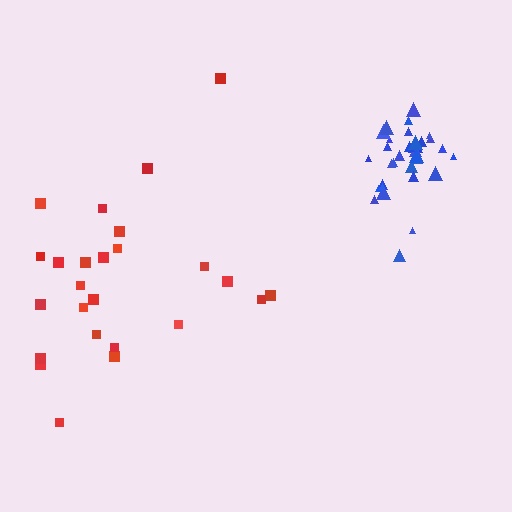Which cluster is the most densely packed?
Blue.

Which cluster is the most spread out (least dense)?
Red.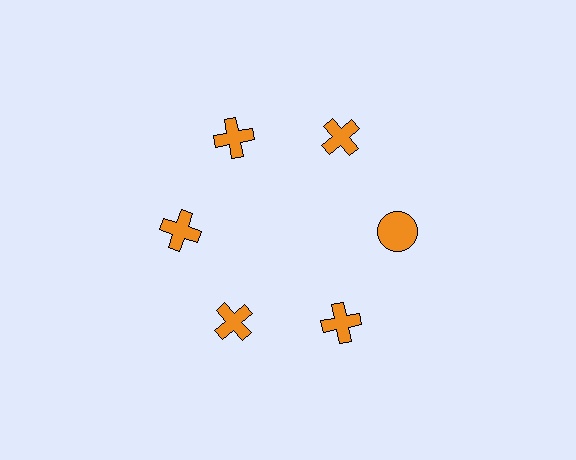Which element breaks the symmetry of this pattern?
The orange circle at roughly the 3 o'clock position breaks the symmetry. All other shapes are orange crosses.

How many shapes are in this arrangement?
There are 6 shapes arranged in a ring pattern.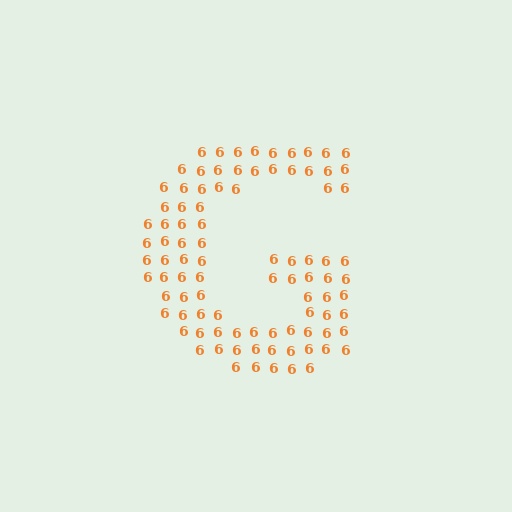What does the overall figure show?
The overall figure shows the letter G.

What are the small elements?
The small elements are digit 6's.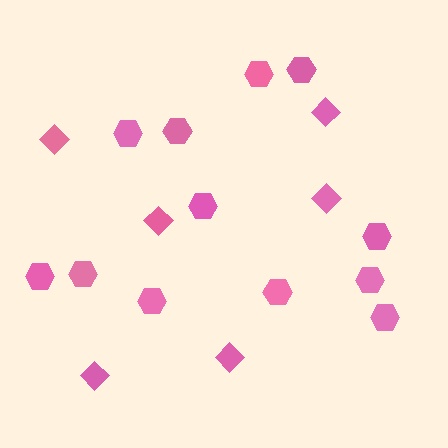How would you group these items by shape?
There are 2 groups: one group of diamonds (6) and one group of hexagons (12).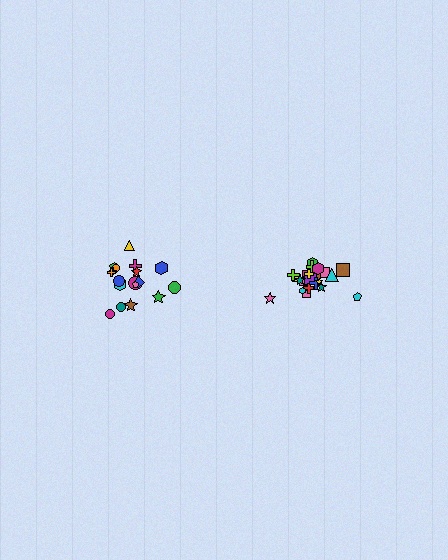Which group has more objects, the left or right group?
The right group.